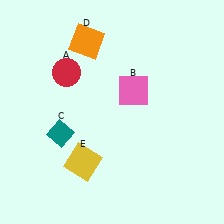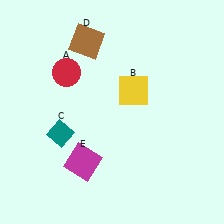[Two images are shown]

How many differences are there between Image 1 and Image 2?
There are 3 differences between the two images.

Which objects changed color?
B changed from pink to yellow. D changed from orange to brown. E changed from yellow to magenta.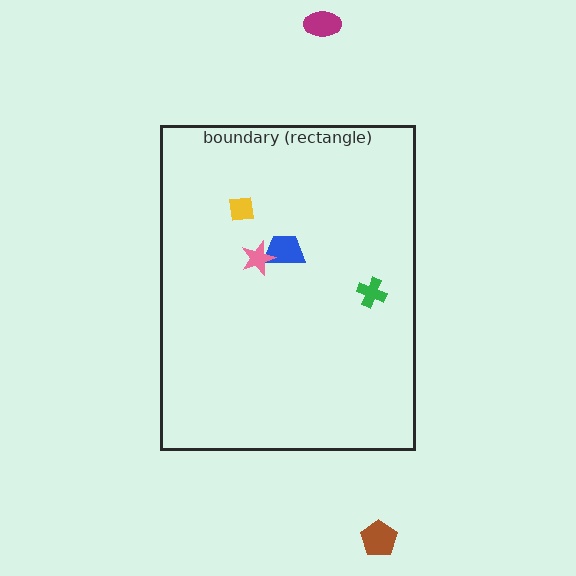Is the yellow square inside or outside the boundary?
Inside.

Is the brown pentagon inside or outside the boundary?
Outside.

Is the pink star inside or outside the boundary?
Inside.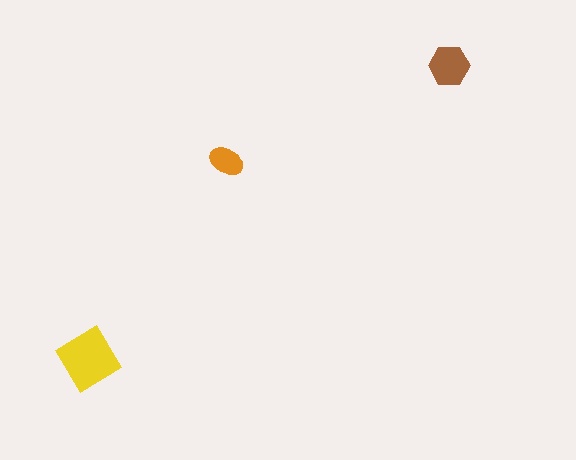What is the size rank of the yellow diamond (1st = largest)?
1st.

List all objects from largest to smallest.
The yellow diamond, the brown hexagon, the orange ellipse.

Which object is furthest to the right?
The brown hexagon is rightmost.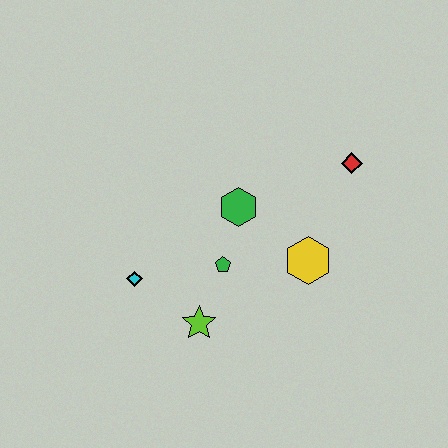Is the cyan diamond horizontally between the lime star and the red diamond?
No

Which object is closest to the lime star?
The green pentagon is closest to the lime star.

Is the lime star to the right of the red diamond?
No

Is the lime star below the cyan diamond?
Yes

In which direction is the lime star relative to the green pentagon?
The lime star is below the green pentagon.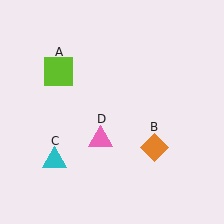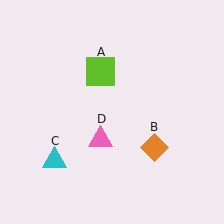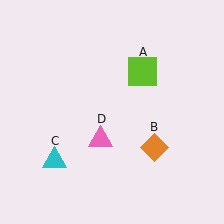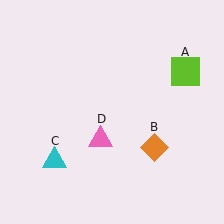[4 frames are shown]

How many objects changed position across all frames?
1 object changed position: lime square (object A).